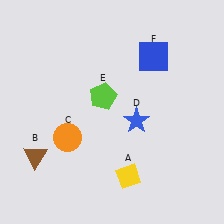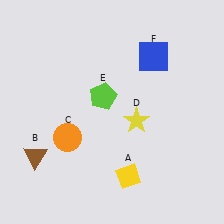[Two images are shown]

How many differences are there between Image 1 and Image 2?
There is 1 difference between the two images.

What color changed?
The star (D) changed from blue in Image 1 to yellow in Image 2.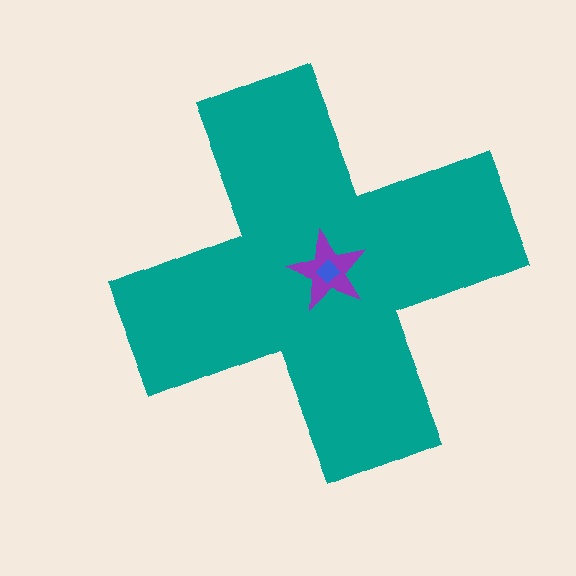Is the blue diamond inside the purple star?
Yes.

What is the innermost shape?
The blue diamond.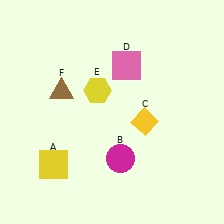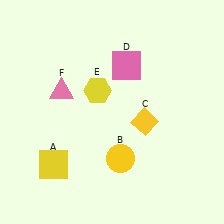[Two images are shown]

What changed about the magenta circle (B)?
In Image 1, B is magenta. In Image 2, it changed to yellow.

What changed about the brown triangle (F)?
In Image 1, F is brown. In Image 2, it changed to pink.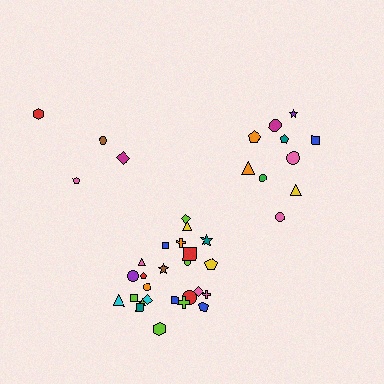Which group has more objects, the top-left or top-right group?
The top-right group.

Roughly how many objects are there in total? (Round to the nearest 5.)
Roughly 40 objects in total.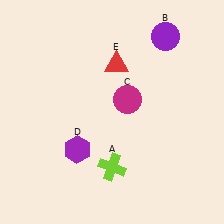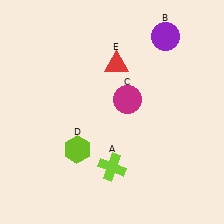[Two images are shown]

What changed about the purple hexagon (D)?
In Image 1, D is purple. In Image 2, it changed to lime.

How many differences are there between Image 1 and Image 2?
There is 1 difference between the two images.